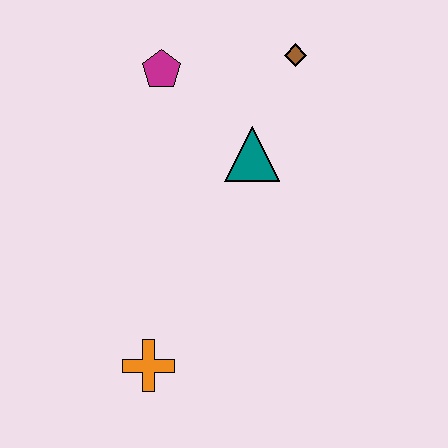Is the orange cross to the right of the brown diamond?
No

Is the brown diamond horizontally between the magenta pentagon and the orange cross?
No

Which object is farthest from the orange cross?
The brown diamond is farthest from the orange cross.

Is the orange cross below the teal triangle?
Yes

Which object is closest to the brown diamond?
The teal triangle is closest to the brown diamond.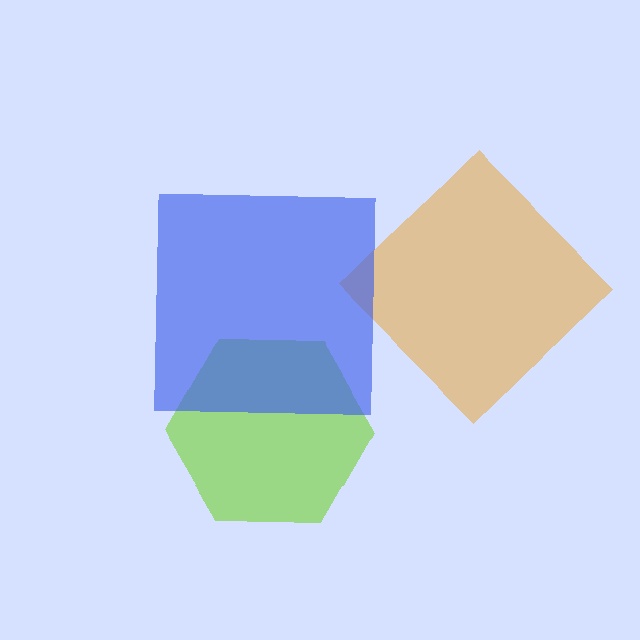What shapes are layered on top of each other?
The layered shapes are: an orange diamond, a lime hexagon, a blue square.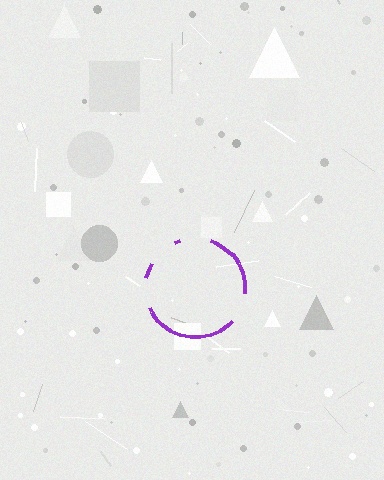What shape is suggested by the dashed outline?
The dashed outline suggests a circle.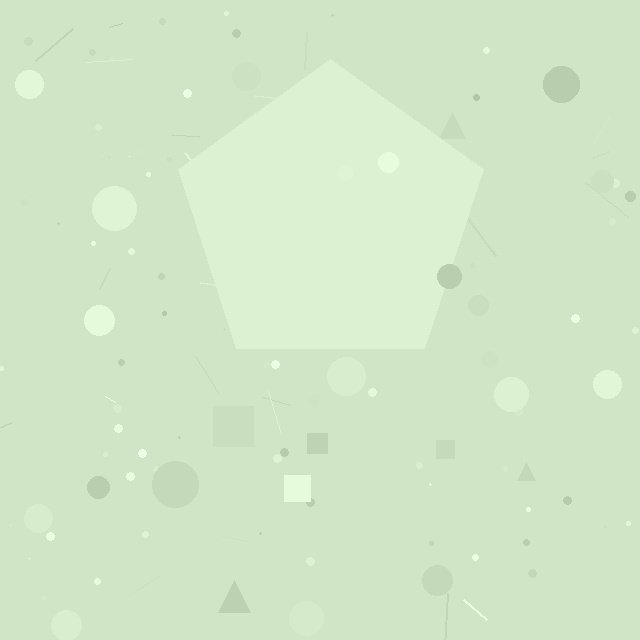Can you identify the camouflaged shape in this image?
The camouflaged shape is a pentagon.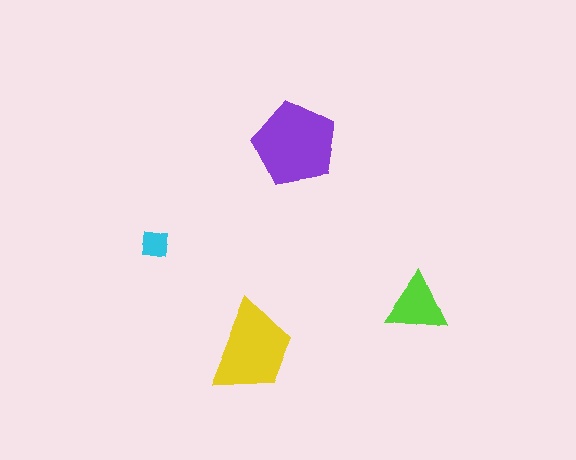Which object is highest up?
The purple pentagon is topmost.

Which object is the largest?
The purple pentagon.